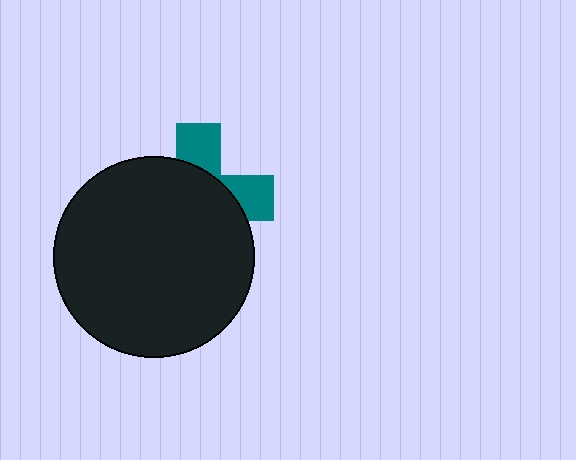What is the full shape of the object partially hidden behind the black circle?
The partially hidden object is a teal cross.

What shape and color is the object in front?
The object in front is a black circle.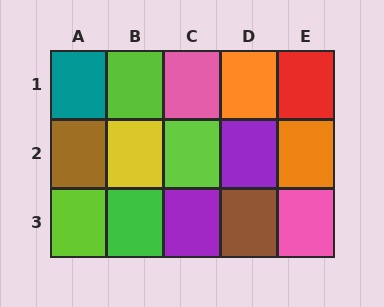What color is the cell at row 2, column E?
Orange.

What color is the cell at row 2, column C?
Lime.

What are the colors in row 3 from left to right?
Lime, green, purple, brown, pink.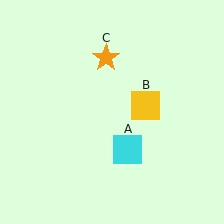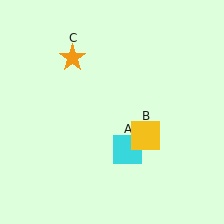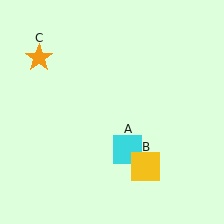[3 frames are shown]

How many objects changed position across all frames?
2 objects changed position: yellow square (object B), orange star (object C).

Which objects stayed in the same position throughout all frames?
Cyan square (object A) remained stationary.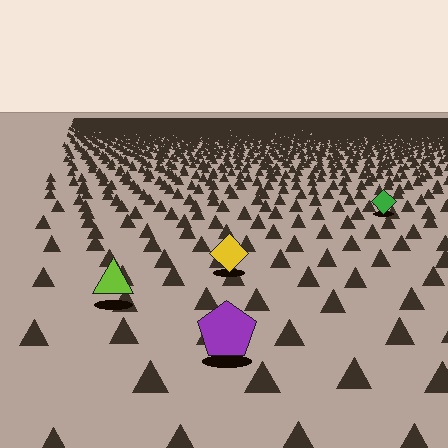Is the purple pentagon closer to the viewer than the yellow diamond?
Yes. The purple pentagon is closer — you can tell from the texture gradient: the ground texture is coarser near it.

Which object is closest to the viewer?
The purple pentagon is closest. The texture marks near it are larger and more spread out.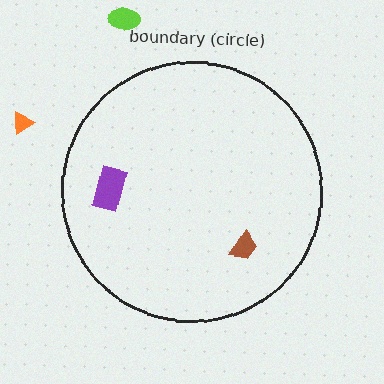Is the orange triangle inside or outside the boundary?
Outside.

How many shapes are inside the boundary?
2 inside, 2 outside.